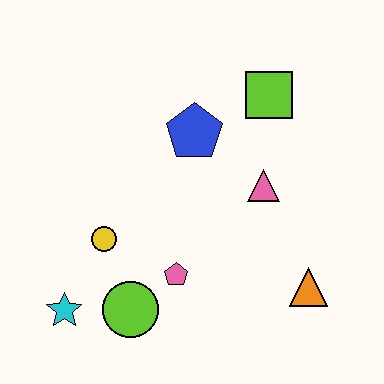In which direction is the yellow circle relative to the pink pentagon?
The yellow circle is to the left of the pink pentagon.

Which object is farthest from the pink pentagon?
The lime square is farthest from the pink pentagon.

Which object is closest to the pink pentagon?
The lime circle is closest to the pink pentagon.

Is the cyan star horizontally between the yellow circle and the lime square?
No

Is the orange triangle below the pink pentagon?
Yes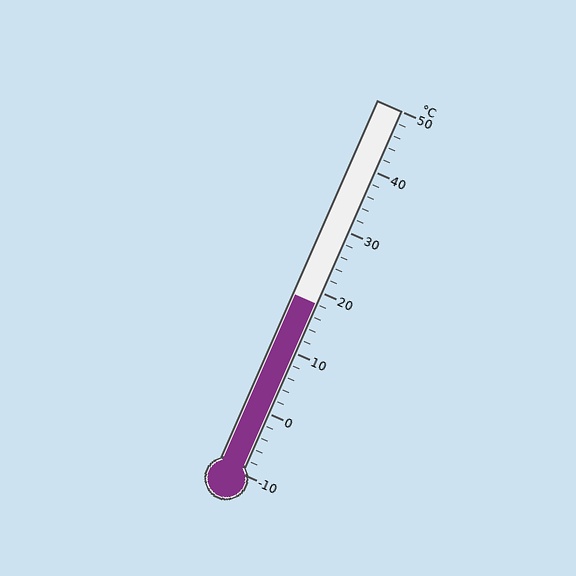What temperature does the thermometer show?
The thermometer shows approximately 18°C.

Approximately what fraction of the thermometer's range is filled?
The thermometer is filled to approximately 45% of its range.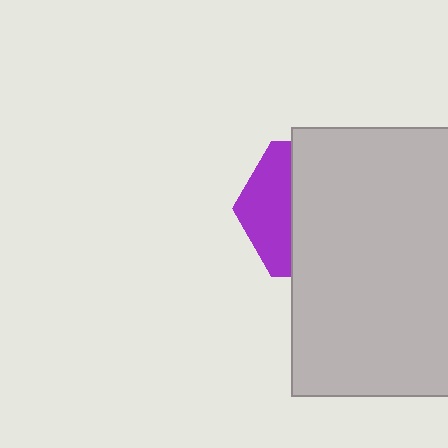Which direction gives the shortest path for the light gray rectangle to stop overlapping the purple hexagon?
Moving right gives the shortest separation.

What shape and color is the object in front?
The object in front is a light gray rectangle.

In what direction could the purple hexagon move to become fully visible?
The purple hexagon could move left. That would shift it out from behind the light gray rectangle entirely.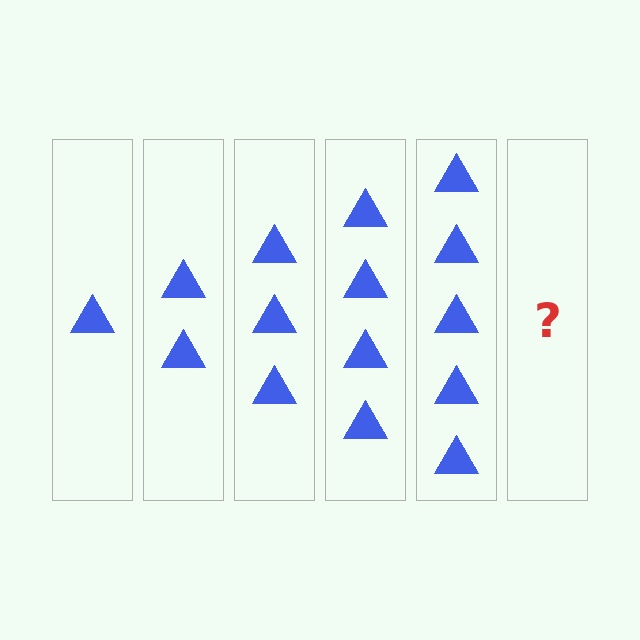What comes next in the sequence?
The next element should be 6 triangles.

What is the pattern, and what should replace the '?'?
The pattern is that each step adds one more triangle. The '?' should be 6 triangles.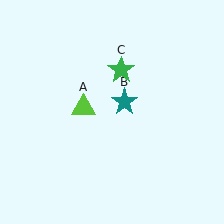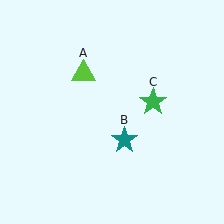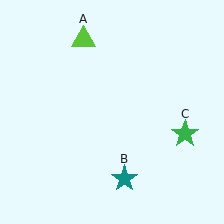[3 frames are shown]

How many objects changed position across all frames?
3 objects changed position: lime triangle (object A), teal star (object B), green star (object C).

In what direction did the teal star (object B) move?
The teal star (object B) moved down.